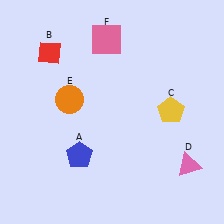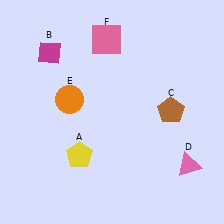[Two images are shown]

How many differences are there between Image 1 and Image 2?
There are 3 differences between the two images.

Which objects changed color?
A changed from blue to yellow. B changed from red to magenta. C changed from yellow to brown.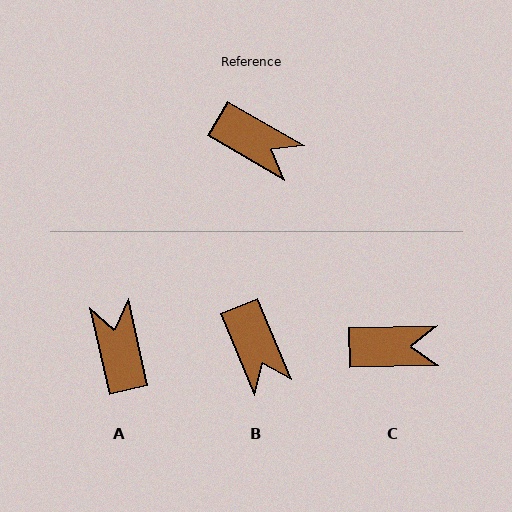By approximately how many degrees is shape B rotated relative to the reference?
Approximately 37 degrees clockwise.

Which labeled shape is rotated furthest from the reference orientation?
A, about 133 degrees away.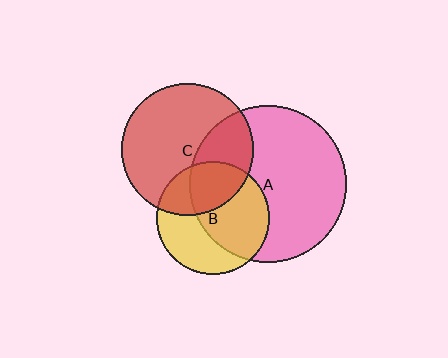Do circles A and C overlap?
Yes.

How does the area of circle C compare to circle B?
Approximately 1.4 times.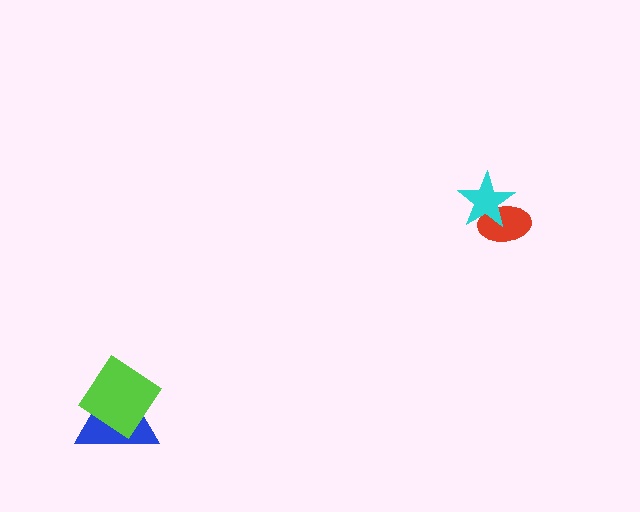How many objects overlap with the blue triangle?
1 object overlaps with the blue triangle.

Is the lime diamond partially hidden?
No, no other shape covers it.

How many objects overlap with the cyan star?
1 object overlaps with the cyan star.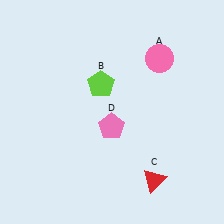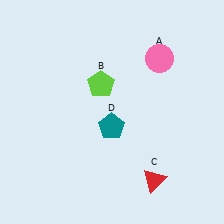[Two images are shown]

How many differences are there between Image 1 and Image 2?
There is 1 difference between the two images.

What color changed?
The pentagon (D) changed from pink in Image 1 to teal in Image 2.